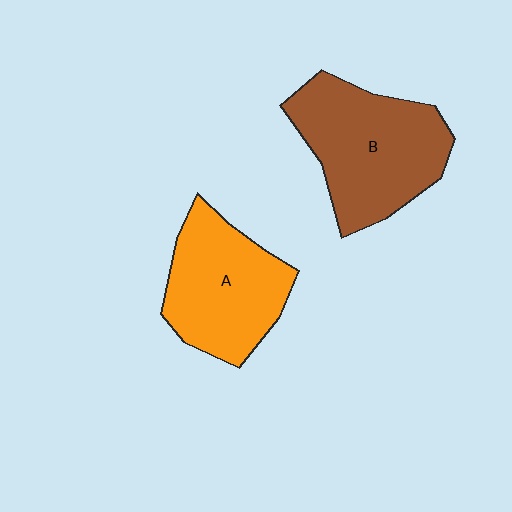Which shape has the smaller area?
Shape A (orange).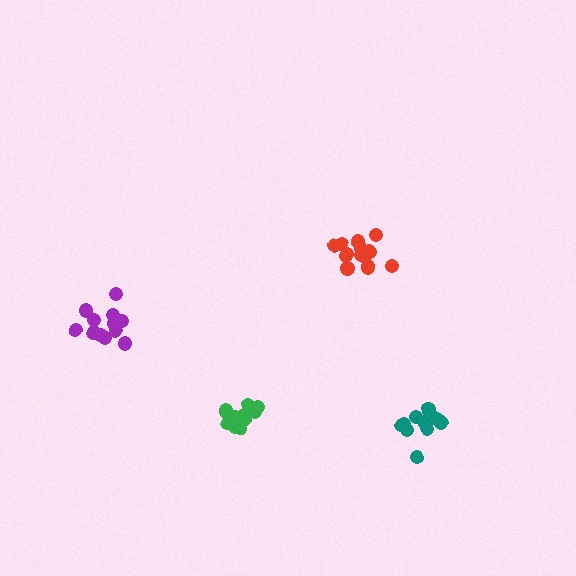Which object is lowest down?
The teal cluster is bottommost.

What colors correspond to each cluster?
The clusters are colored: red, green, purple, teal.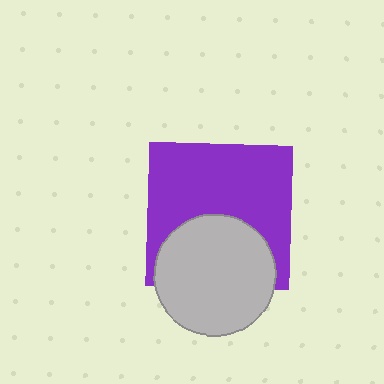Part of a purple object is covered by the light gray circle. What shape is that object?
It is a square.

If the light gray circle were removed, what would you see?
You would see the complete purple square.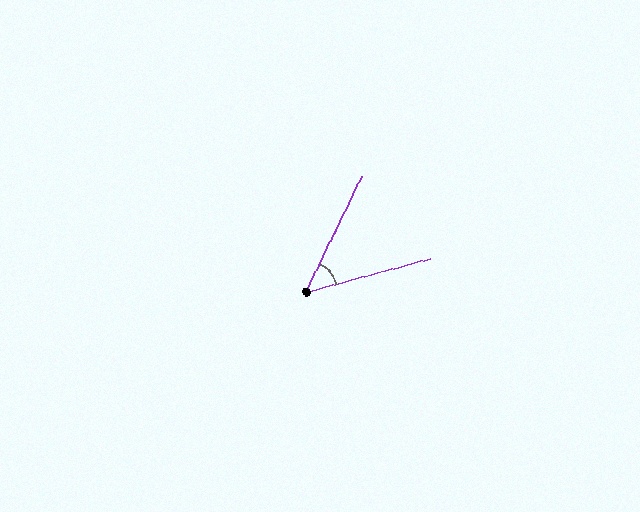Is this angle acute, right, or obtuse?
It is acute.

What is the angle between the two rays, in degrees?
Approximately 49 degrees.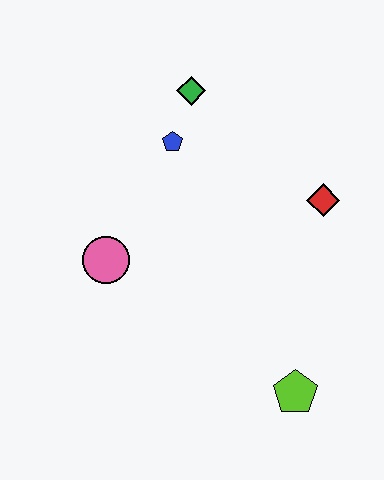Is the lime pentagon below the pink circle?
Yes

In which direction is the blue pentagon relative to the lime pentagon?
The blue pentagon is above the lime pentagon.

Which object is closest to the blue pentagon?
The green diamond is closest to the blue pentagon.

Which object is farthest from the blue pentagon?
The lime pentagon is farthest from the blue pentagon.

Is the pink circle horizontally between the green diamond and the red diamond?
No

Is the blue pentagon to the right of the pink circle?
Yes